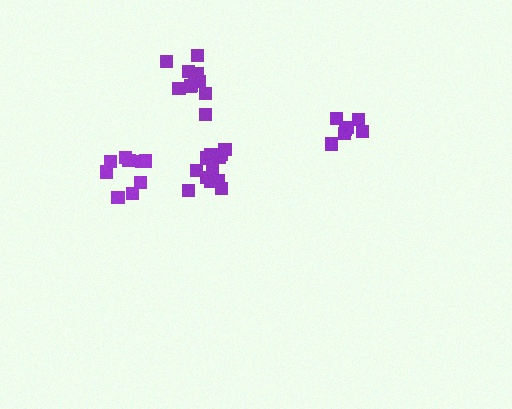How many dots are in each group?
Group 1: 7 dots, Group 2: 9 dots, Group 3: 11 dots, Group 4: 12 dots (39 total).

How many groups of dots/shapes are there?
There are 4 groups.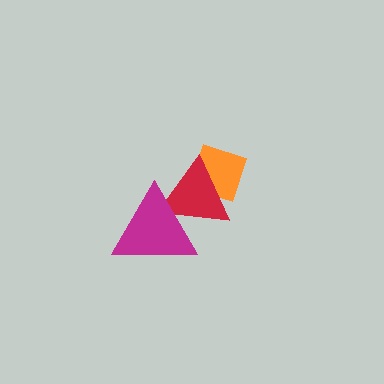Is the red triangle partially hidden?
Yes, it is partially covered by another shape.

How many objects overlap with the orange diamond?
1 object overlaps with the orange diamond.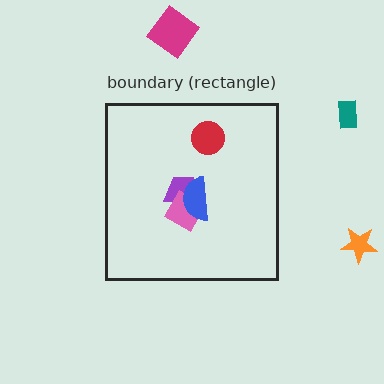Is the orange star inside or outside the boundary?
Outside.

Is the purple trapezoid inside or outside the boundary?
Inside.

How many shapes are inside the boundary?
4 inside, 3 outside.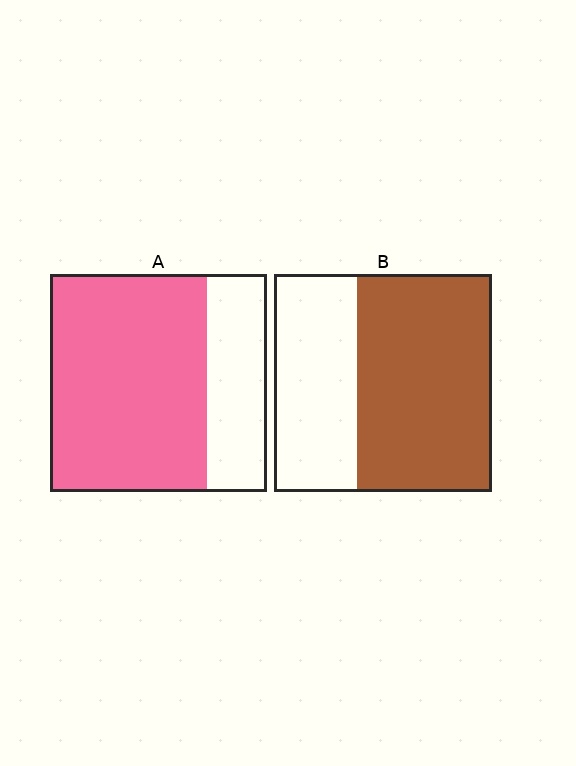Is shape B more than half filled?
Yes.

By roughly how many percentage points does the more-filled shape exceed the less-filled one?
By roughly 10 percentage points (A over B).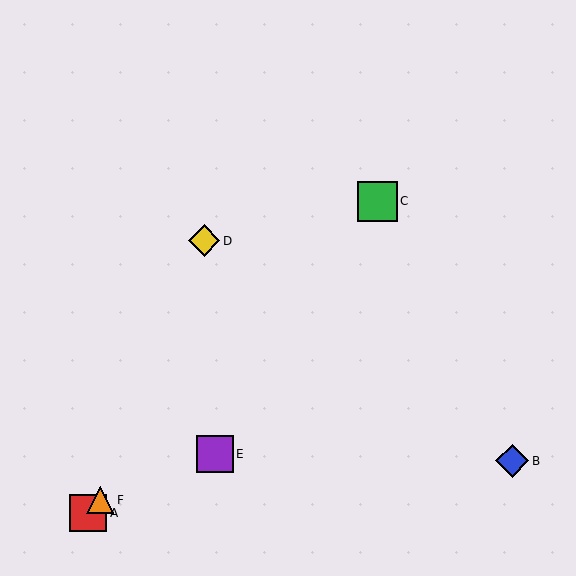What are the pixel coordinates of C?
Object C is at (377, 201).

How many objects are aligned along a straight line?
3 objects (A, C, F) are aligned along a straight line.